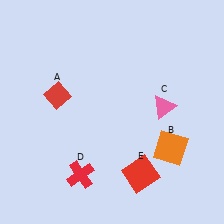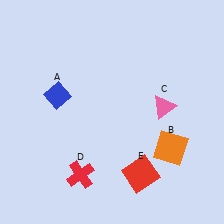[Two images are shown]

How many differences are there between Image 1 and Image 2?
There is 1 difference between the two images.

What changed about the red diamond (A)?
In Image 1, A is red. In Image 2, it changed to blue.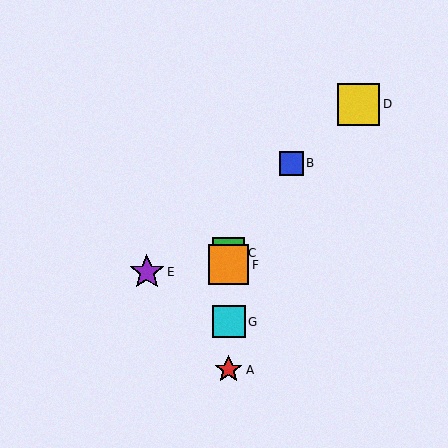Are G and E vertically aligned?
No, G is at x≈229 and E is at x≈147.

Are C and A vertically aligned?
Yes, both are at x≈229.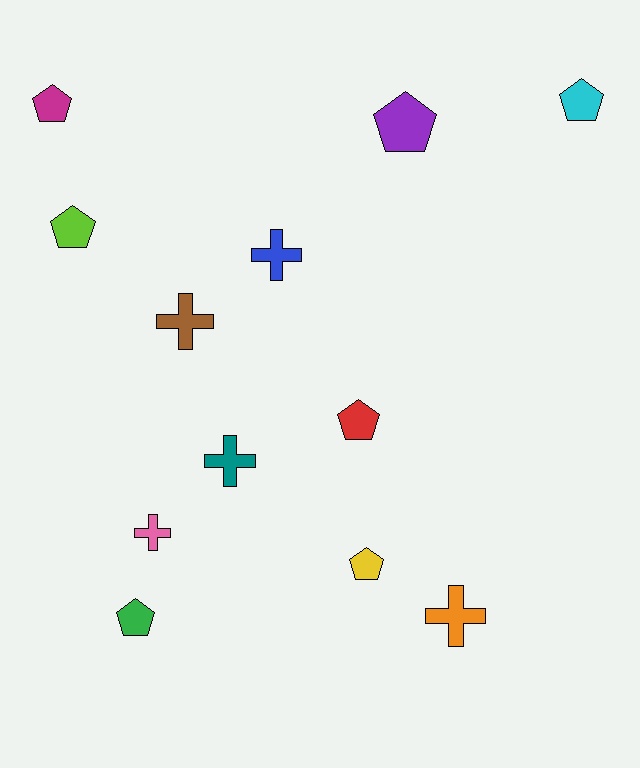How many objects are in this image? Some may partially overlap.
There are 12 objects.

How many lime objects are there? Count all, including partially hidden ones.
There is 1 lime object.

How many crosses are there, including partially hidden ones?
There are 5 crosses.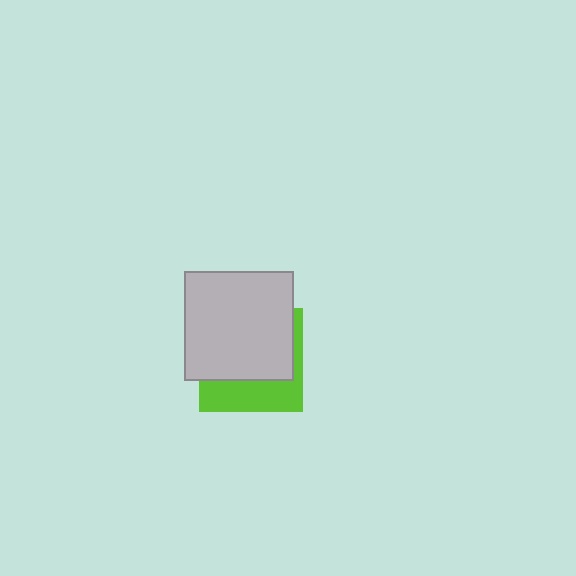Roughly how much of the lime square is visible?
A small part of it is visible (roughly 36%).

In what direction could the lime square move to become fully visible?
The lime square could move down. That would shift it out from behind the light gray square entirely.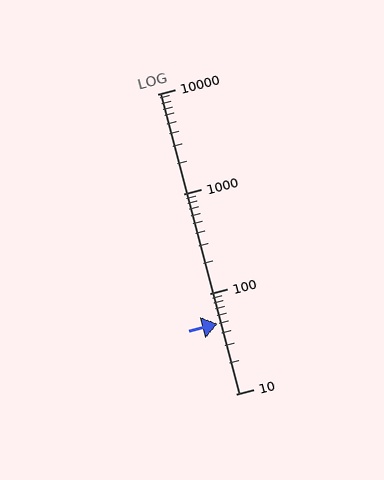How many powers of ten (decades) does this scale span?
The scale spans 3 decades, from 10 to 10000.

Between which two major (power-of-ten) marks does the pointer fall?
The pointer is between 10 and 100.